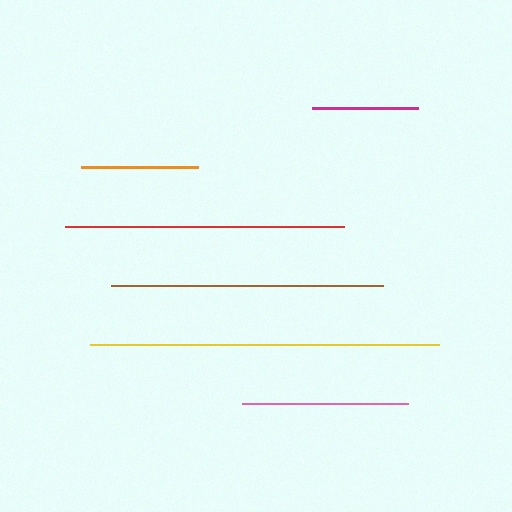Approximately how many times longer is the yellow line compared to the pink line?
The yellow line is approximately 2.1 times the length of the pink line.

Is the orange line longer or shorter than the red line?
The red line is longer than the orange line.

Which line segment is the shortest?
The magenta line is the shortest at approximately 106 pixels.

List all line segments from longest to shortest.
From longest to shortest: yellow, red, brown, pink, orange, magenta.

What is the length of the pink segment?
The pink segment is approximately 166 pixels long.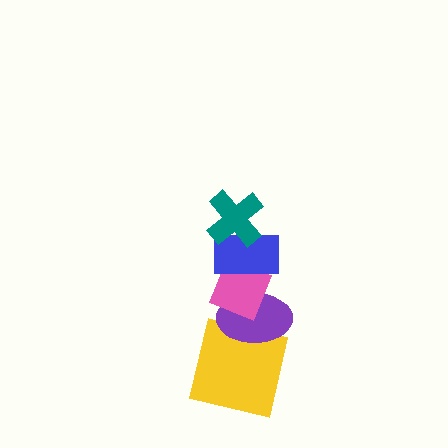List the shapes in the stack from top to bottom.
From top to bottom: the teal cross, the blue rectangle, the pink diamond, the purple ellipse, the yellow square.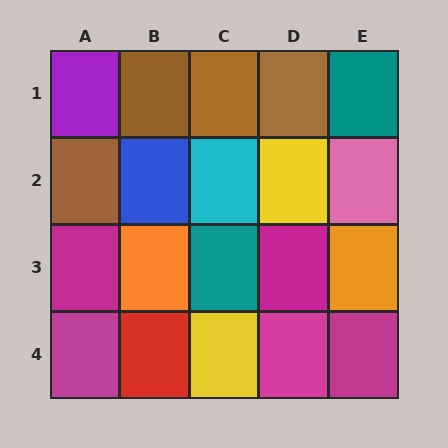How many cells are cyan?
1 cell is cyan.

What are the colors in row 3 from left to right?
Magenta, orange, teal, magenta, orange.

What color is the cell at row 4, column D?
Magenta.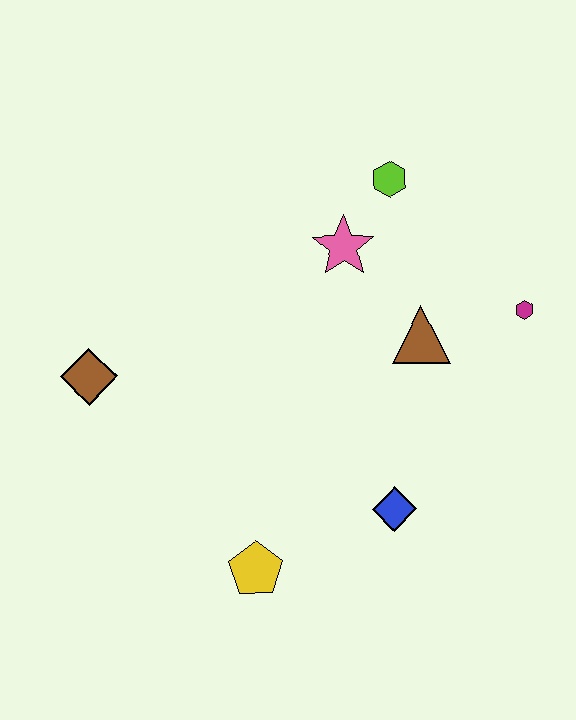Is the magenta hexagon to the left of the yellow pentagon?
No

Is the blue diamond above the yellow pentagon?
Yes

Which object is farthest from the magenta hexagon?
The brown diamond is farthest from the magenta hexagon.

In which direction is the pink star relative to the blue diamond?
The pink star is above the blue diamond.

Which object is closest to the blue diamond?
The yellow pentagon is closest to the blue diamond.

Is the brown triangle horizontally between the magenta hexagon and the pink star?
Yes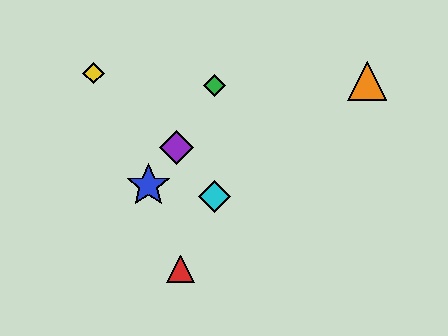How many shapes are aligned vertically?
2 shapes (the green diamond, the cyan diamond) are aligned vertically.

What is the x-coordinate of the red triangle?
The red triangle is at x≈180.